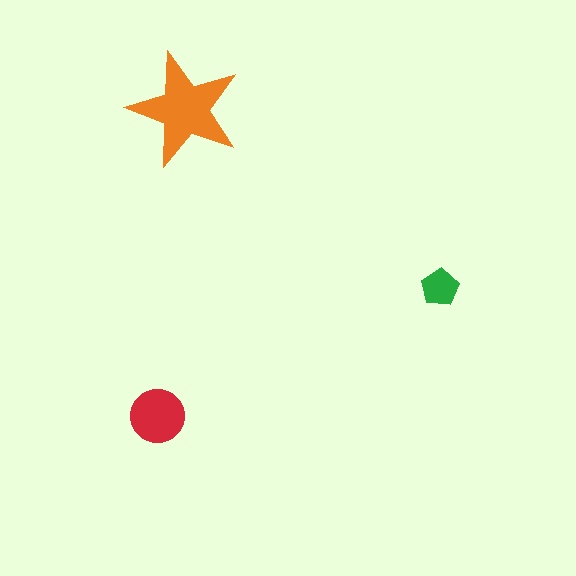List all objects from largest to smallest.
The orange star, the red circle, the green pentagon.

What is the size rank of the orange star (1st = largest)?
1st.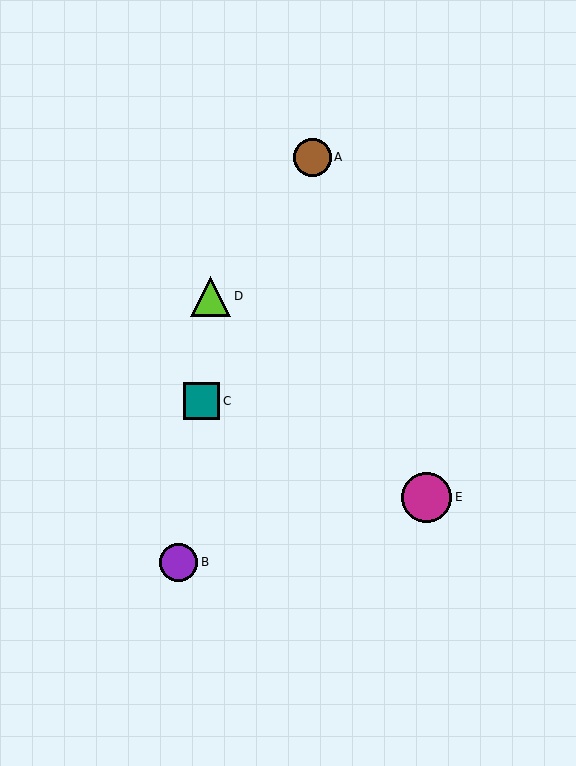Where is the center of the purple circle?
The center of the purple circle is at (178, 562).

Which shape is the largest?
The magenta circle (labeled E) is the largest.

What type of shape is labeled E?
Shape E is a magenta circle.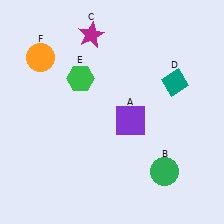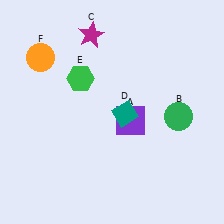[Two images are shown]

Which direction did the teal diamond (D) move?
The teal diamond (D) moved left.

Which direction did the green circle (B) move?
The green circle (B) moved up.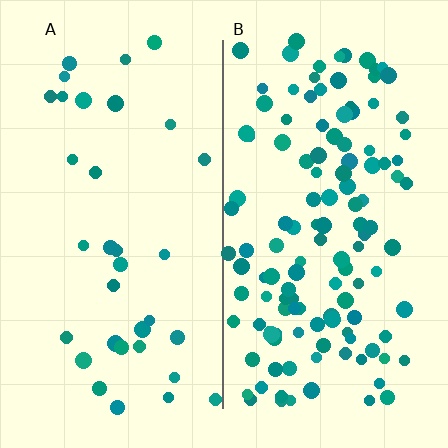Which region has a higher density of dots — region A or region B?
B (the right).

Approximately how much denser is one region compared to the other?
Approximately 3.7× — region B over region A.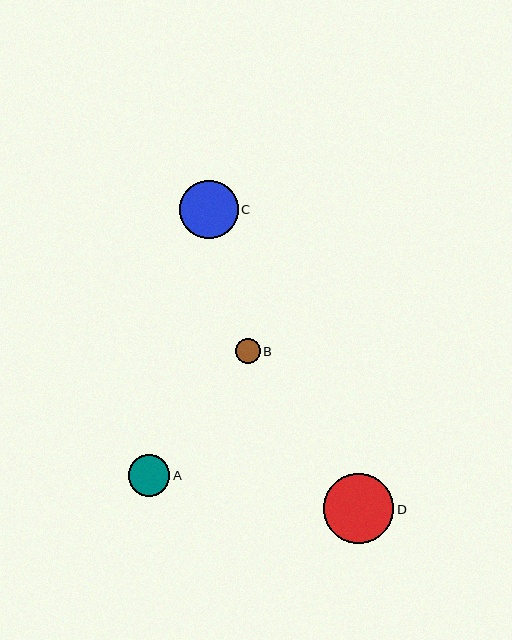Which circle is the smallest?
Circle B is the smallest with a size of approximately 24 pixels.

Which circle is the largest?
Circle D is the largest with a size of approximately 70 pixels.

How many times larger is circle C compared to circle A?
Circle C is approximately 1.4 times the size of circle A.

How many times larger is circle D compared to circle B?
Circle D is approximately 2.9 times the size of circle B.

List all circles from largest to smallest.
From largest to smallest: D, C, A, B.